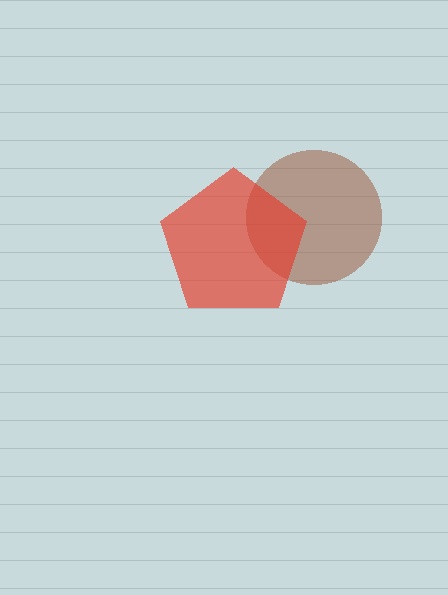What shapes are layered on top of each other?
The layered shapes are: a brown circle, a red pentagon.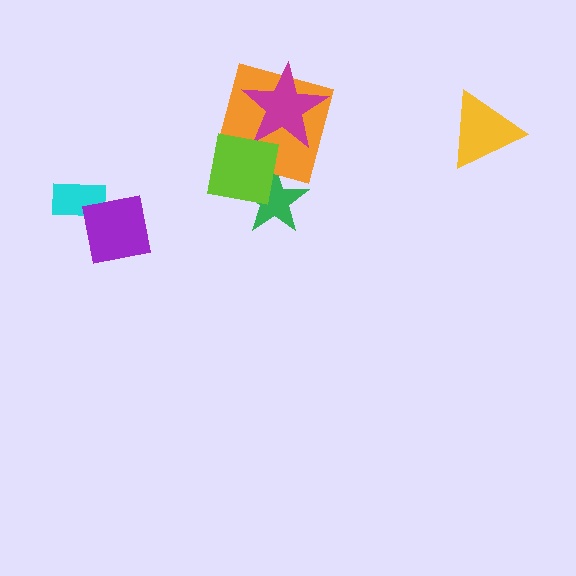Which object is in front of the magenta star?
The lime square is in front of the magenta star.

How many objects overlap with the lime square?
3 objects overlap with the lime square.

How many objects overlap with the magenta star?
2 objects overlap with the magenta star.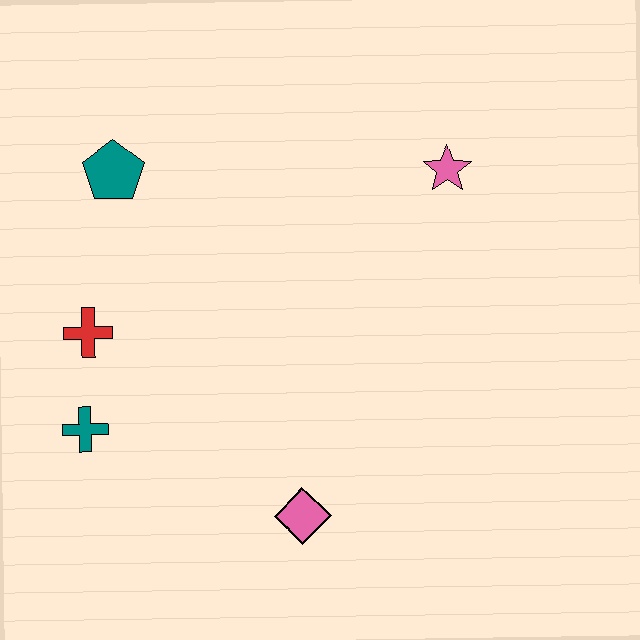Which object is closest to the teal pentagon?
The red cross is closest to the teal pentagon.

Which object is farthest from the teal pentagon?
The pink diamond is farthest from the teal pentagon.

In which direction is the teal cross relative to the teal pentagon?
The teal cross is below the teal pentagon.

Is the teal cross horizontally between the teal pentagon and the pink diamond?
No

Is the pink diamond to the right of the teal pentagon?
Yes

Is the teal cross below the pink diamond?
No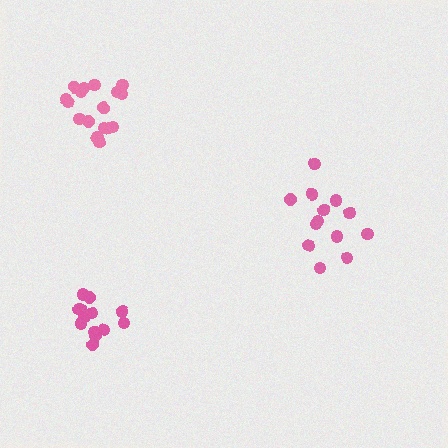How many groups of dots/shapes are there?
There are 3 groups.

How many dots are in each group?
Group 1: 15 dots, Group 2: 13 dots, Group 3: 17 dots (45 total).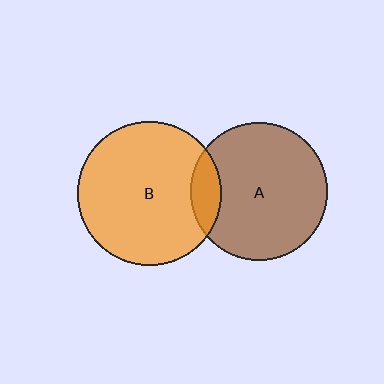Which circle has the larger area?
Circle B (orange).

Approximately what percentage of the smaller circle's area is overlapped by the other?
Approximately 15%.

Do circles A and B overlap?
Yes.